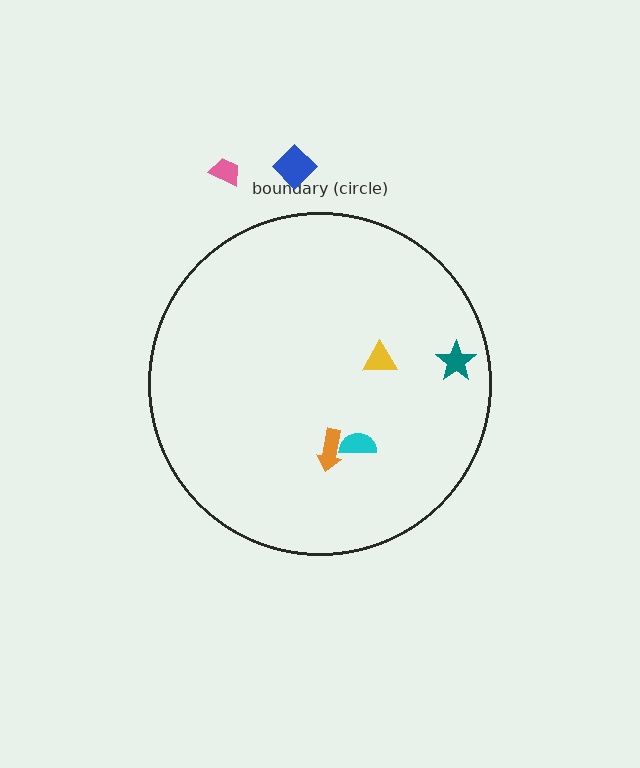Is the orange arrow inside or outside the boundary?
Inside.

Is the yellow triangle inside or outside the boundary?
Inside.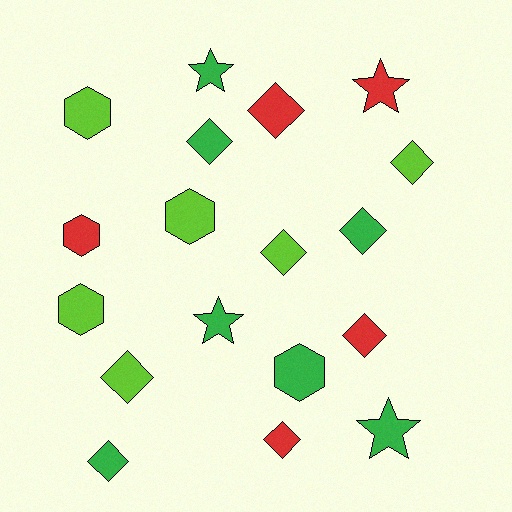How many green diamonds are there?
There are 3 green diamonds.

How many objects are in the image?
There are 18 objects.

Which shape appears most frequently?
Diamond, with 9 objects.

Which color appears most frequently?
Green, with 7 objects.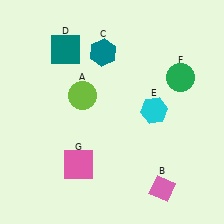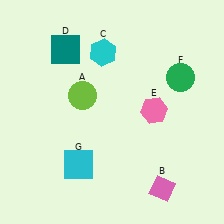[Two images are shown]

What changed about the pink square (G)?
In Image 1, G is pink. In Image 2, it changed to cyan.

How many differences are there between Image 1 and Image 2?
There are 3 differences between the two images.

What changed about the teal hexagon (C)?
In Image 1, C is teal. In Image 2, it changed to cyan.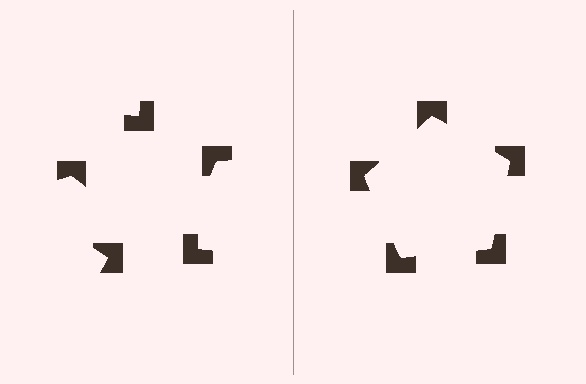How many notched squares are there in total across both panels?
10 — 5 on each side.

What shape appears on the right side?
An illusory pentagon.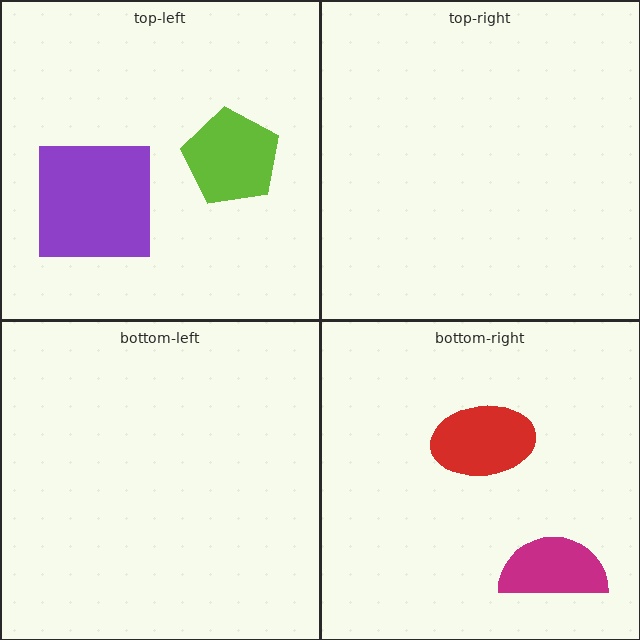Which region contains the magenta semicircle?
The bottom-right region.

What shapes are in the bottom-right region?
The red ellipse, the magenta semicircle.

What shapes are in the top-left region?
The purple square, the lime pentagon.